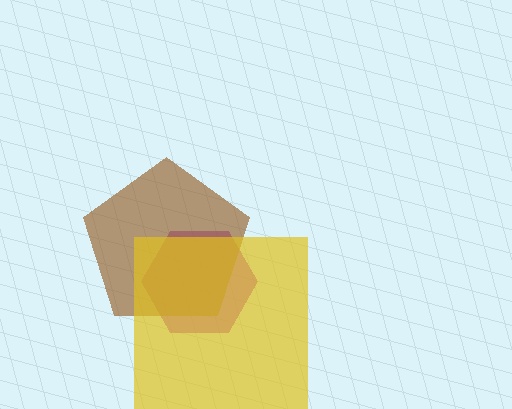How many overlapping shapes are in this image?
There are 3 overlapping shapes in the image.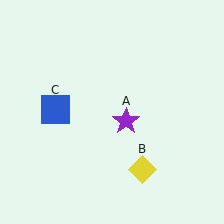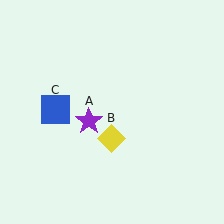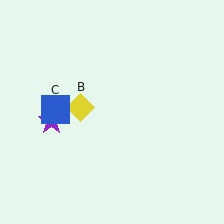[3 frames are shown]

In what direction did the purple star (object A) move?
The purple star (object A) moved left.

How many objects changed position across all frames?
2 objects changed position: purple star (object A), yellow diamond (object B).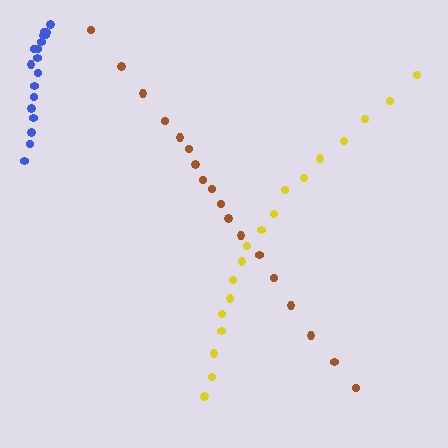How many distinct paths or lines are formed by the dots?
There are 3 distinct paths.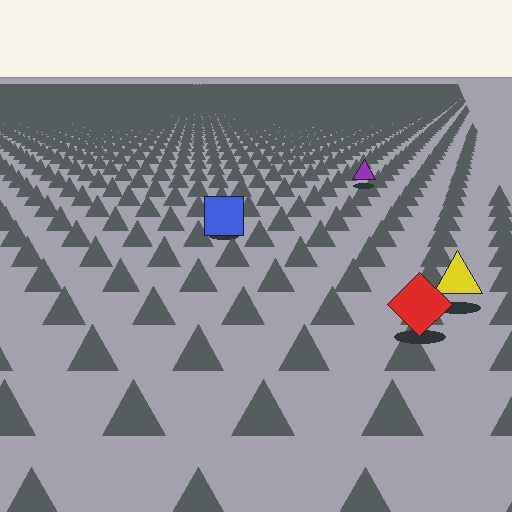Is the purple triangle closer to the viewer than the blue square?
No. The blue square is closer — you can tell from the texture gradient: the ground texture is coarser near it.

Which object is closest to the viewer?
The red diamond is closest. The texture marks near it are larger and more spread out.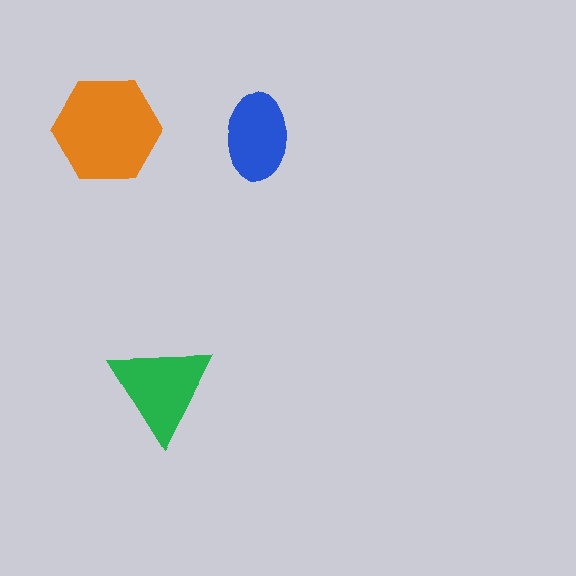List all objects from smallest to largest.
The blue ellipse, the green triangle, the orange hexagon.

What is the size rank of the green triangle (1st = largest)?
2nd.